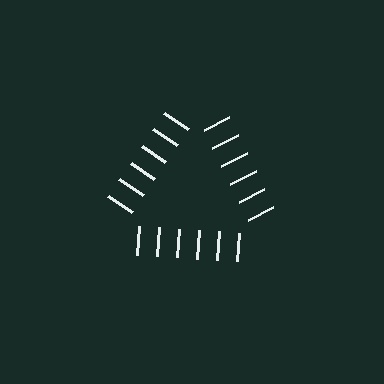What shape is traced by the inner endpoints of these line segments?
An illusory triangle — the line segments terminate on its edges but no continuous stroke is drawn.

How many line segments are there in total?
18 — 6 along each of the 3 edges.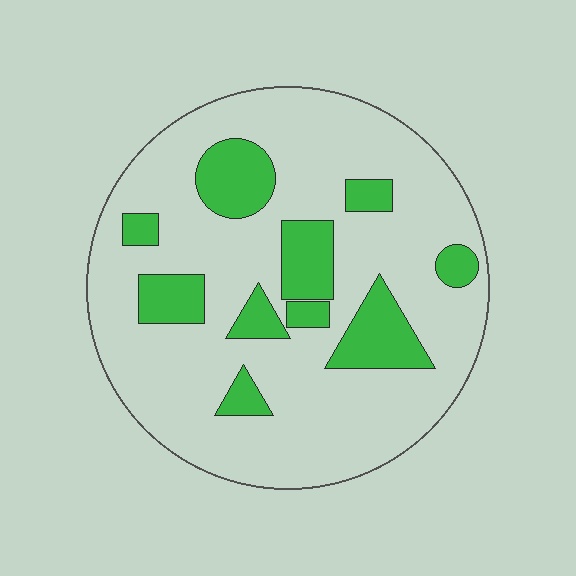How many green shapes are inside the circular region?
10.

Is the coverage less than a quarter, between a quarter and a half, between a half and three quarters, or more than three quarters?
Less than a quarter.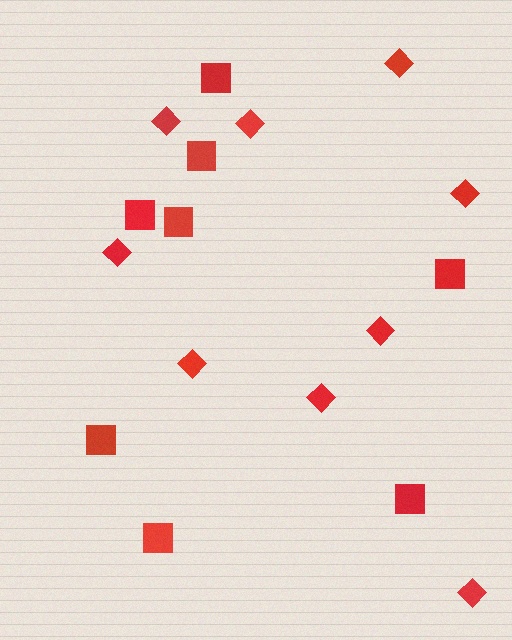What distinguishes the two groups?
There are 2 groups: one group of squares (8) and one group of diamonds (9).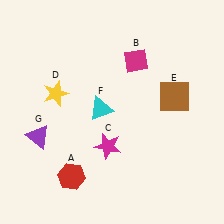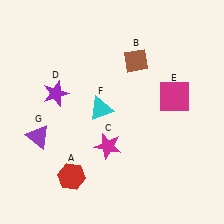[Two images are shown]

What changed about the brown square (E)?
In Image 1, E is brown. In Image 2, it changed to magenta.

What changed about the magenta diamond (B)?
In Image 1, B is magenta. In Image 2, it changed to brown.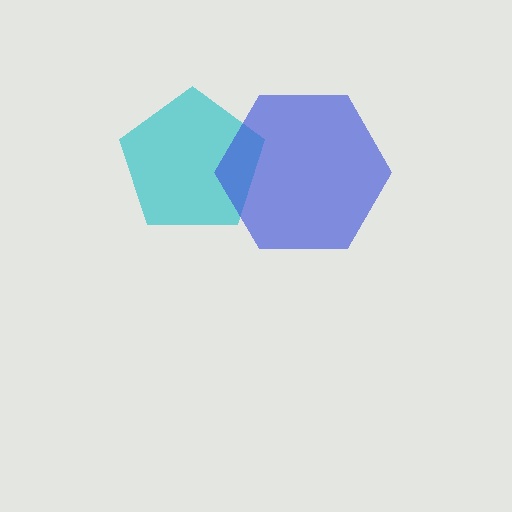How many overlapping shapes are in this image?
There are 2 overlapping shapes in the image.